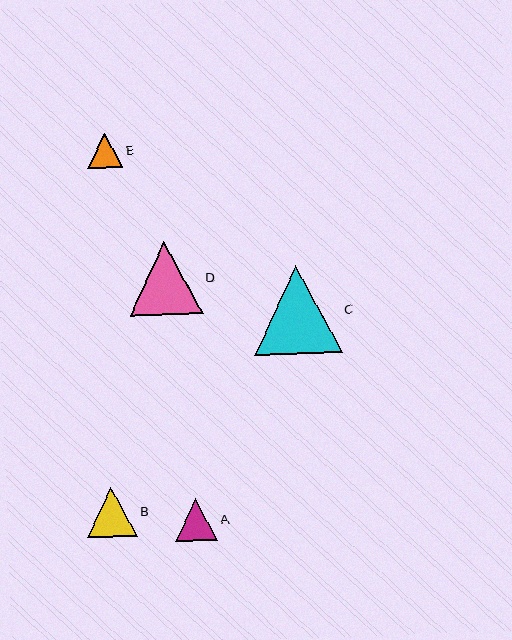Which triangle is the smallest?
Triangle E is the smallest with a size of approximately 35 pixels.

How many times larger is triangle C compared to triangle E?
Triangle C is approximately 2.5 times the size of triangle E.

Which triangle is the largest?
Triangle C is the largest with a size of approximately 87 pixels.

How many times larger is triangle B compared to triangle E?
Triangle B is approximately 1.4 times the size of triangle E.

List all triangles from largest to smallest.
From largest to smallest: C, D, B, A, E.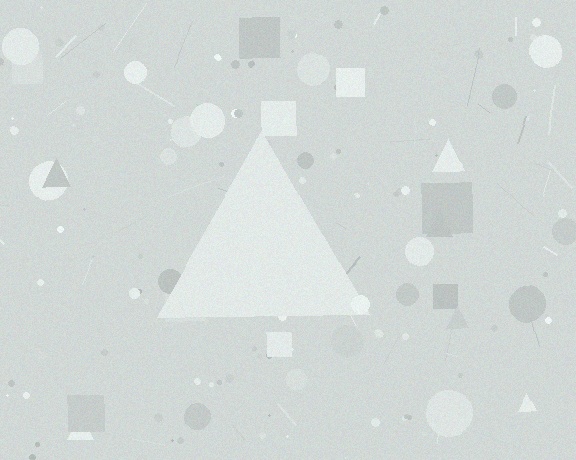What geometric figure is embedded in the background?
A triangle is embedded in the background.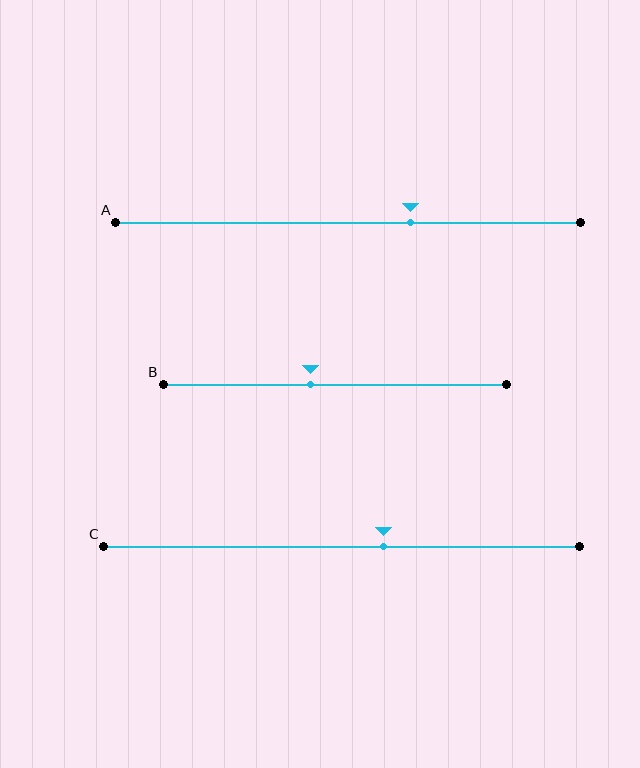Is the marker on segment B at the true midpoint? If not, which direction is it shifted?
No, the marker on segment B is shifted to the left by about 7% of the segment length.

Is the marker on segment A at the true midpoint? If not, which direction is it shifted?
No, the marker on segment A is shifted to the right by about 13% of the segment length.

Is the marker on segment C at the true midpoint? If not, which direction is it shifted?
No, the marker on segment C is shifted to the right by about 9% of the segment length.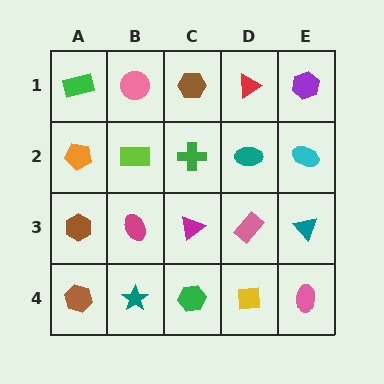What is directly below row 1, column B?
A lime rectangle.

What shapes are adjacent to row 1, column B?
A lime rectangle (row 2, column B), a green rectangle (row 1, column A), a brown hexagon (row 1, column C).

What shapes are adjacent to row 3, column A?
An orange pentagon (row 2, column A), a brown hexagon (row 4, column A), a magenta ellipse (row 3, column B).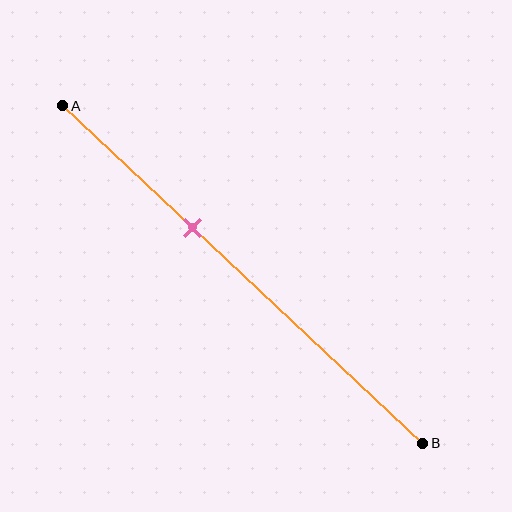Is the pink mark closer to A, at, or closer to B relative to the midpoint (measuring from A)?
The pink mark is closer to point A than the midpoint of segment AB.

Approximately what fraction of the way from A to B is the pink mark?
The pink mark is approximately 35% of the way from A to B.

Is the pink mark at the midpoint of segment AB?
No, the mark is at about 35% from A, not at the 50% midpoint.